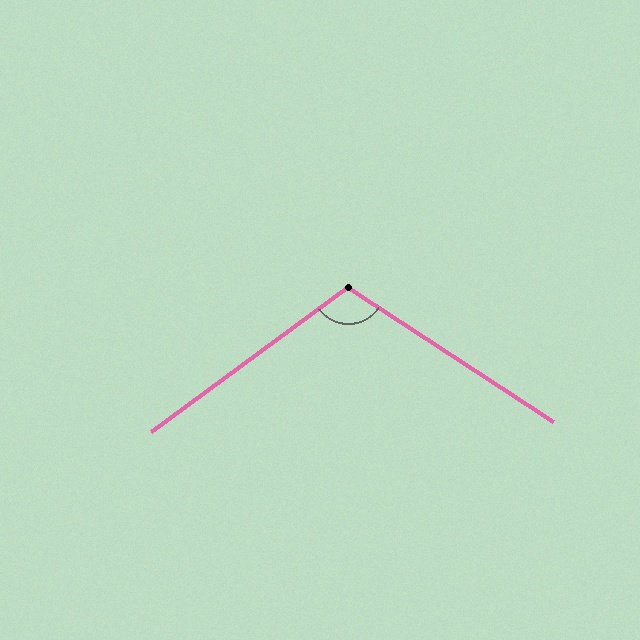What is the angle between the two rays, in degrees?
Approximately 110 degrees.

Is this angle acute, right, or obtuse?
It is obtuse.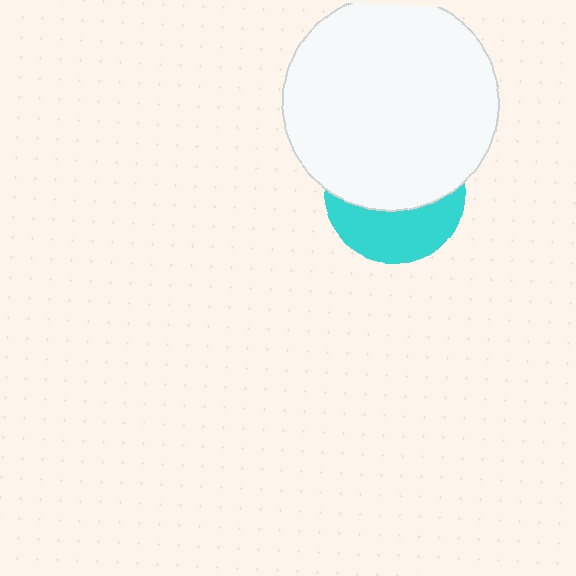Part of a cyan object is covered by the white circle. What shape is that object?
It is a circle.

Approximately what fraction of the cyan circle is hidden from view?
Roughly 59% of the cyan circle is hidden behind the white circle.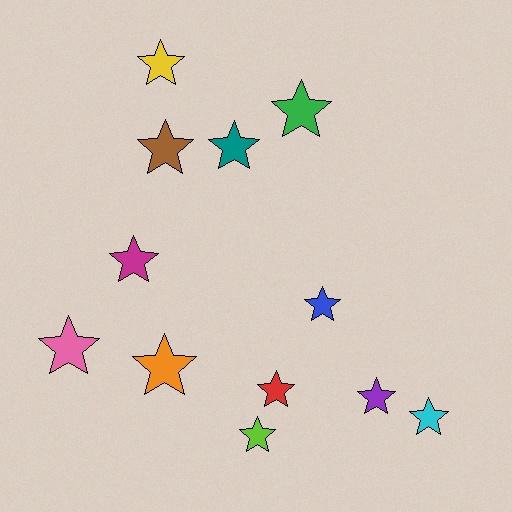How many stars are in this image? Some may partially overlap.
There are 12 stars.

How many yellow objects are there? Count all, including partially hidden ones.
There is 1 yellow object.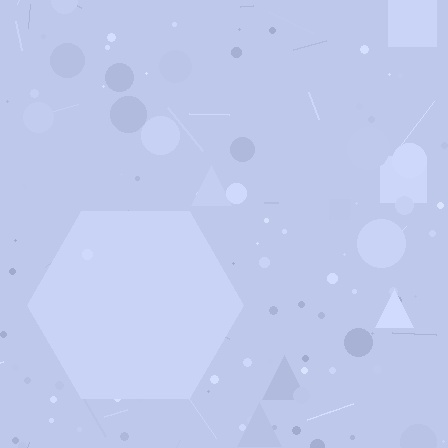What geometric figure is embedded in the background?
A hexagon is embedded in the background.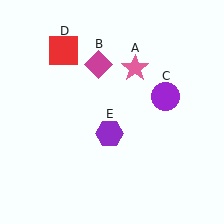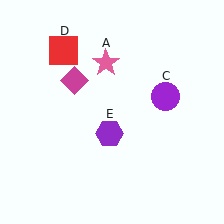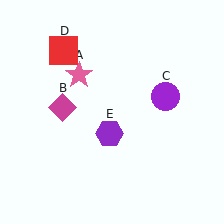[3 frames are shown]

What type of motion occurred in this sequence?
The pink star (object A), magenta diamond (object B) rotated counterclockwise around the center of the scene.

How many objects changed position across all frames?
2 objects changed position: pink star (object A), magenta diamond (object B).